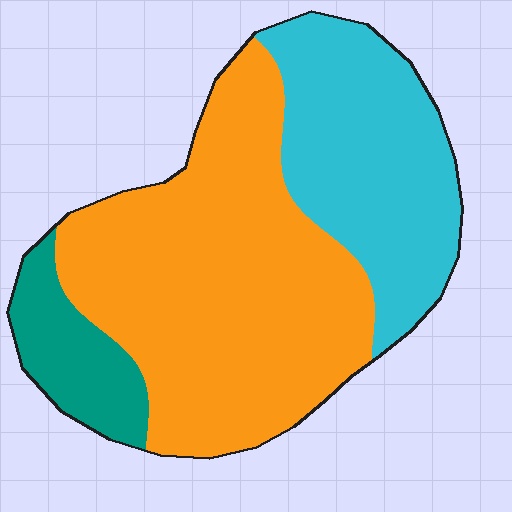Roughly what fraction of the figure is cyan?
Cyan covers about 30% of the figure.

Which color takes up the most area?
Orange, at roughly 55%.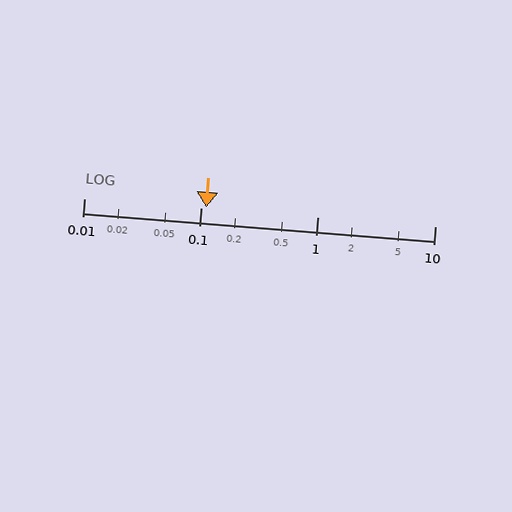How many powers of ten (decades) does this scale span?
The scale spans 3 decades, from 0.01 to 10.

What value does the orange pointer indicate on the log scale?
The pointer indicates approximately 0.11.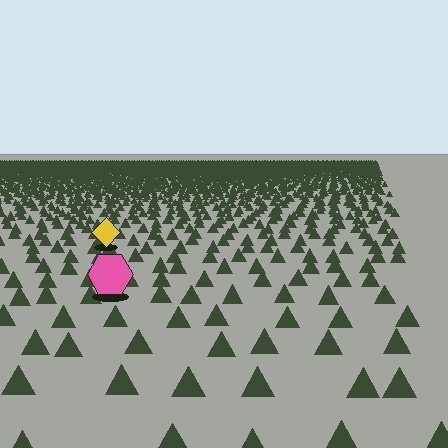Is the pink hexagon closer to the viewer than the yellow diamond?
Yes. The pink hexagon is closer — you can tell from the texture gradient: the ground texture is coarser near it.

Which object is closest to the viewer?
The pink hexagon is closest. The texture marks near it are larger and more spread out.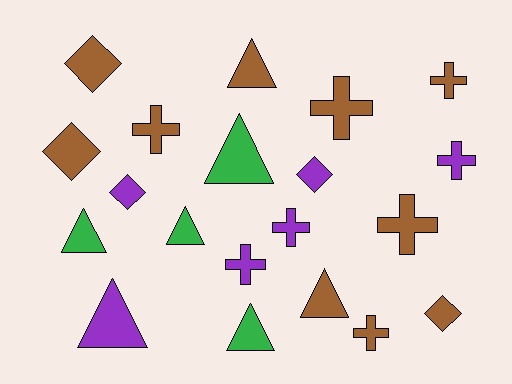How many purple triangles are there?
There is 1 purple triangle.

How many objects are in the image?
There are 20 objects.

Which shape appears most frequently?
Cross, with 8 objects.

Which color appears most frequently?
Brown, with 10 objects.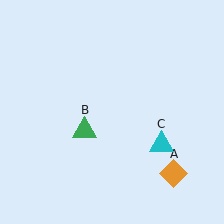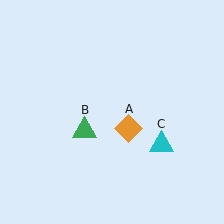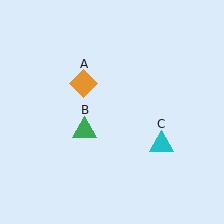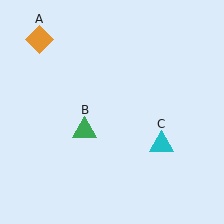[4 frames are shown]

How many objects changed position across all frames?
1 object changed position: orange diamond (object A).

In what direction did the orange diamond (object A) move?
The orange diamond (object A) moved up and to the left.